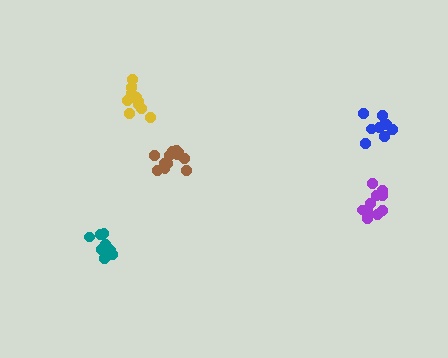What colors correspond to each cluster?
The clusters are colored: yellow, brown, purple, blue, teal.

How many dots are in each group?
Group 1: 11 dots, Group 2: 13 dots, Group 3: 12 dots, Group 4: 9 dots, Group 5: 9 dots (54 total).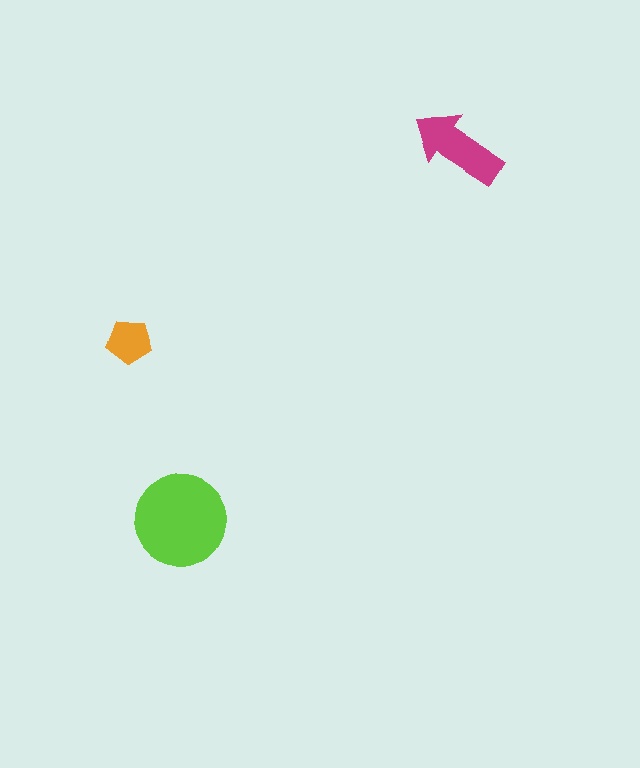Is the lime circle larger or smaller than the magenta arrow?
Larger.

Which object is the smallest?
The orange pentagon.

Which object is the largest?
The lime circle.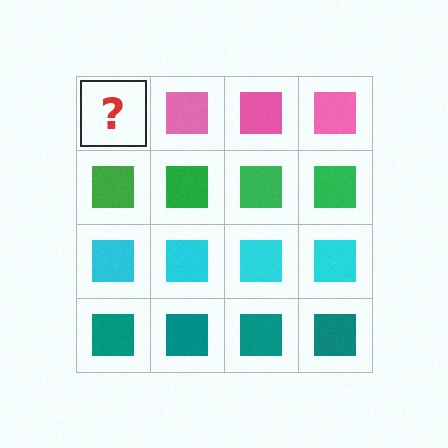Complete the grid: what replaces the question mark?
The question mark should be replaced with a pink square.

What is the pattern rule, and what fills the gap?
The rule is that each row has a consistent color. The gap should be filled with a pink square.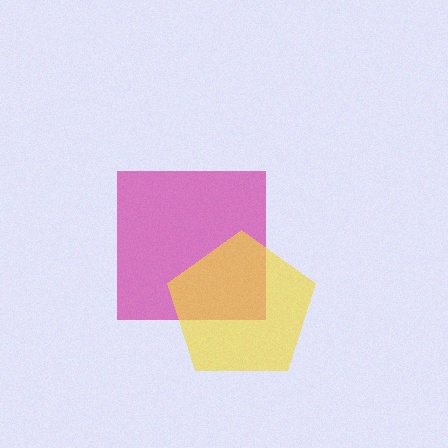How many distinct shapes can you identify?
There are 2 distinct shapes: a magenta square, a yellow pentagon.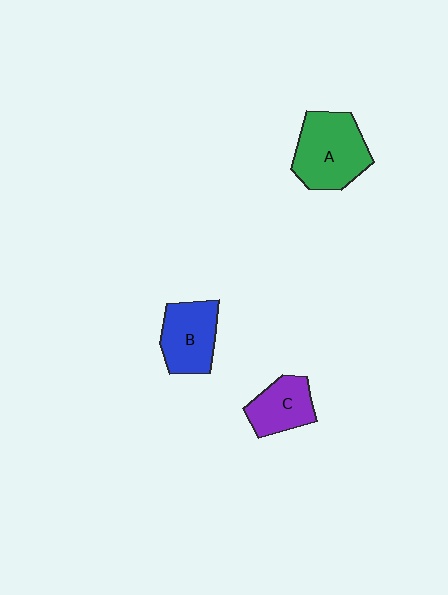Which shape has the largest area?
Shape A (green).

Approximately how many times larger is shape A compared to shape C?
Approximately 1.6 times.